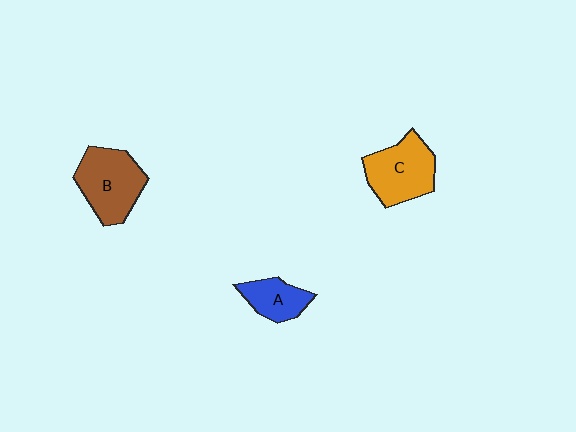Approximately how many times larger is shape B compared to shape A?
Approximately 1.8 times.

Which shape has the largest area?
Shape B (brown).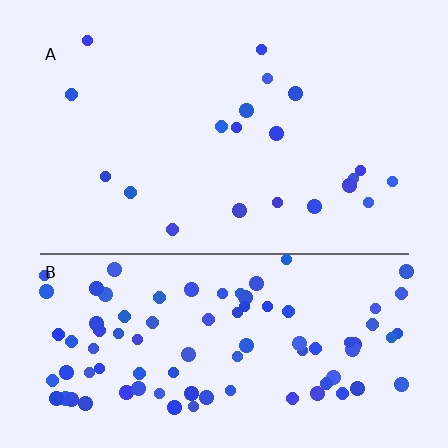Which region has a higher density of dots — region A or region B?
B (the bottom).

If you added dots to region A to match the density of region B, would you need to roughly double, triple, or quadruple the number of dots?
Approximately quadruple.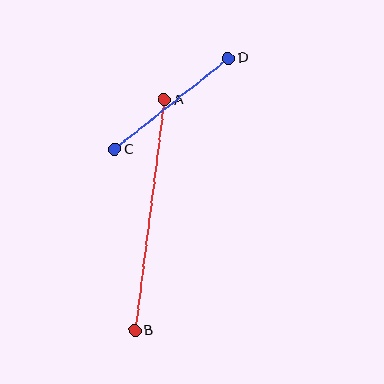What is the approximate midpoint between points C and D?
The midpoint is at approximately (171, 104) pixels.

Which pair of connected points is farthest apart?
Points A and B are farthest apart.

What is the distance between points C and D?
The distance is approximately 145 pixels.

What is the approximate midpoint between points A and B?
The midpoint is at approximately (149, 215) pixels.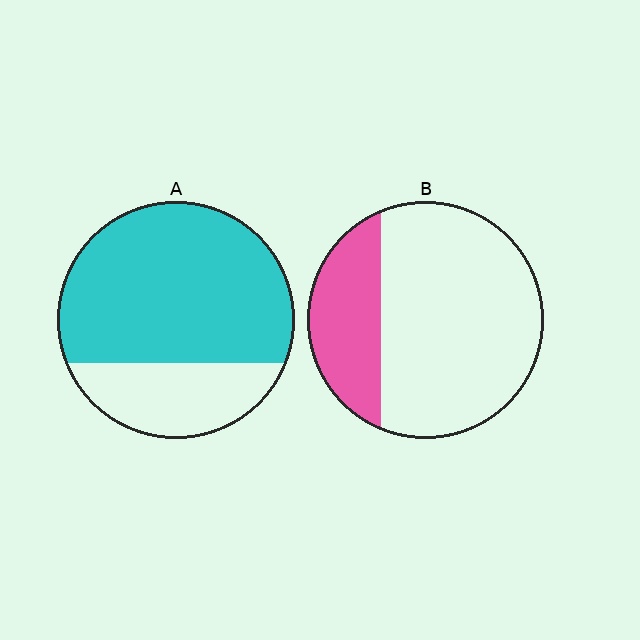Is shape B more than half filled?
No.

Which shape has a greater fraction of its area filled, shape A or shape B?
Shape A.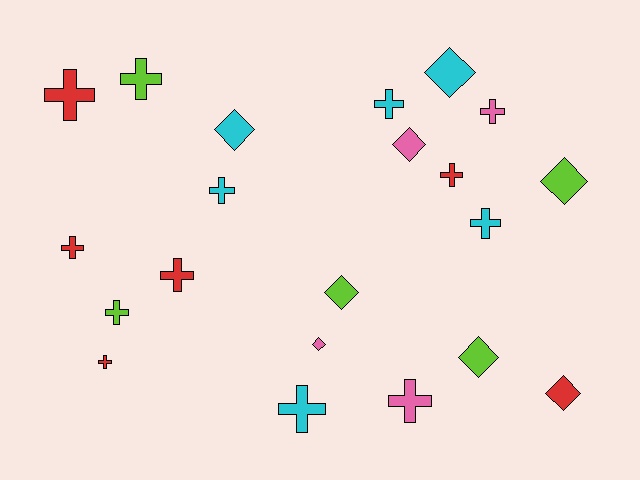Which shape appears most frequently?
Cross, with 13 objects.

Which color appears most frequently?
Cyan, with 6 objects.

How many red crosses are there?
There are 5 red crosses.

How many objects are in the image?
There are 21 objects.